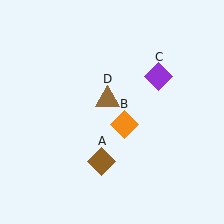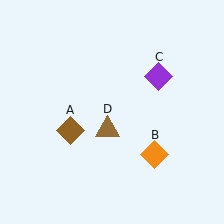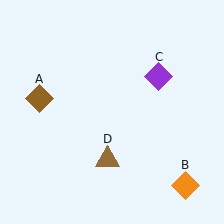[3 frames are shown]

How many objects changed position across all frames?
3 objects changed position: brown diamond (object A), orange diamond (object B), brown triangle (object D).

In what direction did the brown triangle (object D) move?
The brown triangle (object D) moved down.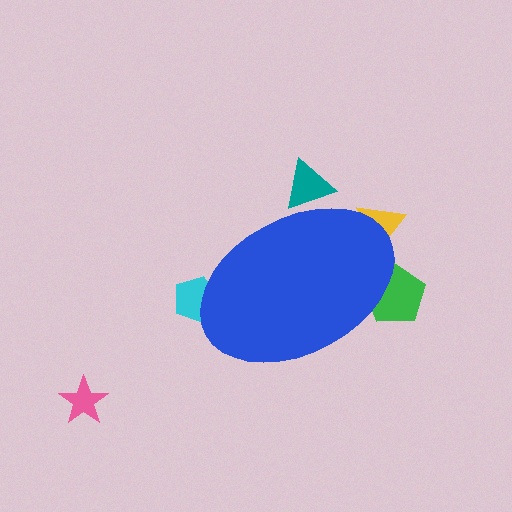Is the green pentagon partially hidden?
Yes, the green pentagon is partially hidden behind the blue ellipse.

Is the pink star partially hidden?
No, the pink star is fully visible.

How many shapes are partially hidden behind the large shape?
4 shapes are partially hidden.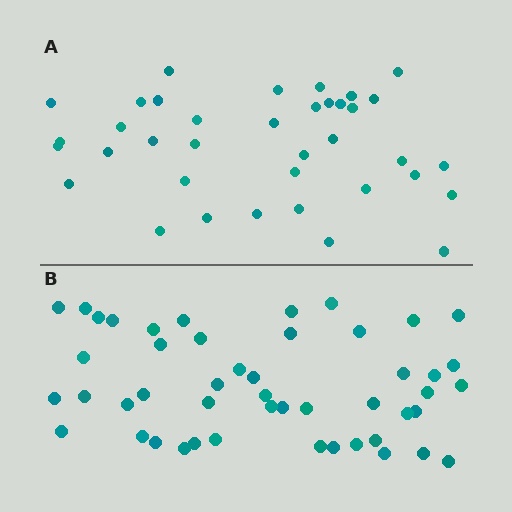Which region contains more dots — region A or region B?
Region B (the bottom region) has more dots.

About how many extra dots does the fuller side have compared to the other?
Region B has roughly 12 or so more dots than region A.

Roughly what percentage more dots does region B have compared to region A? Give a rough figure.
About 30% more.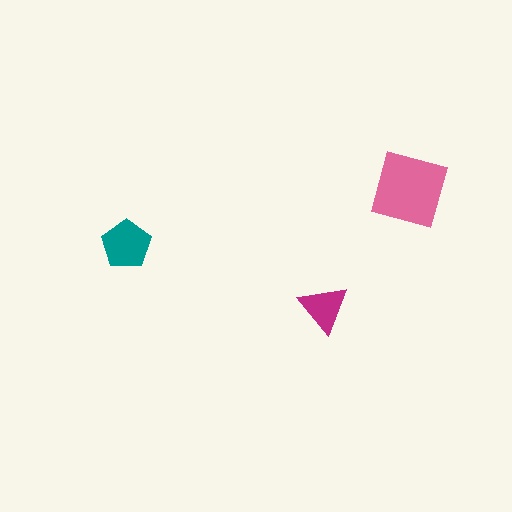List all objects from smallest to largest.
The magenta triangle, the teal pentagon, the pink diamond.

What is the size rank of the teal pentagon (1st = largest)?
2nd.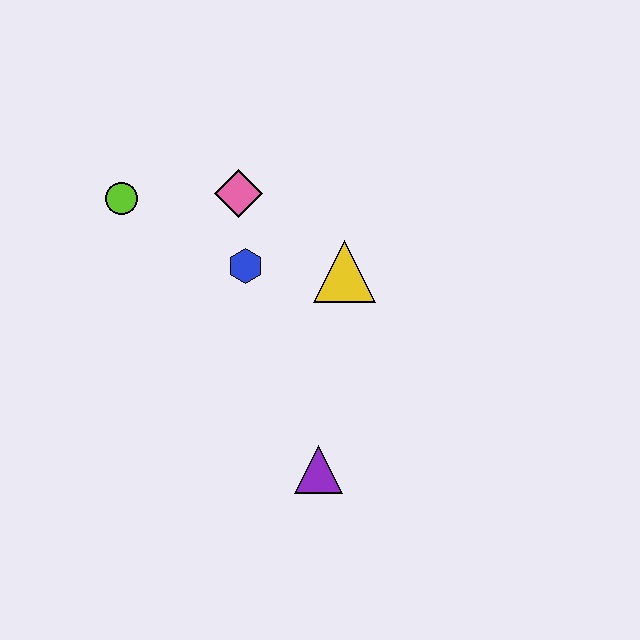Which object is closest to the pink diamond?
The blue hexagon is closest to the pink diamond.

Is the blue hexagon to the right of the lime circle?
Yes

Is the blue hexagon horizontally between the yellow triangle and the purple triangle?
No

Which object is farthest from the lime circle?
The purple triangle is farthest from the lime circle.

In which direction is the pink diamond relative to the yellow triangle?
The pink diamond is to the left of the yellow triangle.